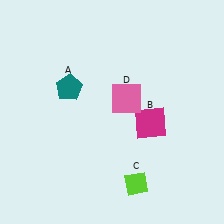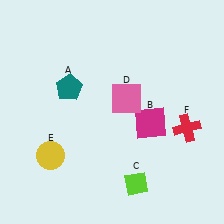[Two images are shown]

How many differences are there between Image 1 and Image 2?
There are 2 differences between the two images.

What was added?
A yellow circle (E), a red cross (F) were added in Image 2.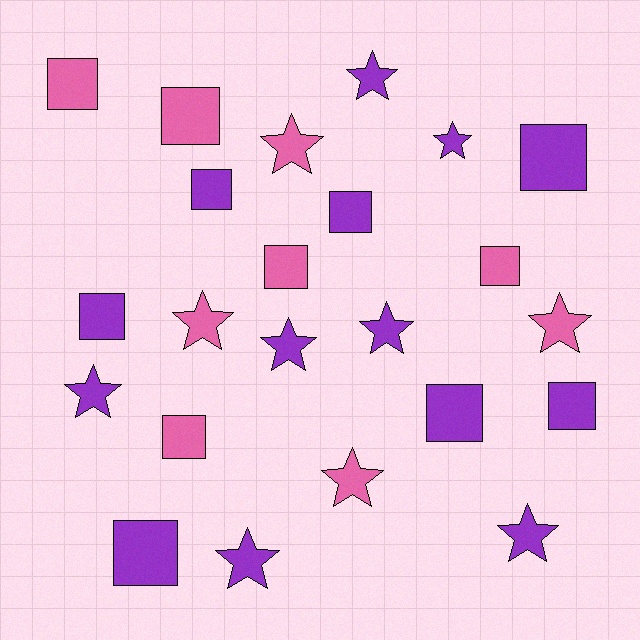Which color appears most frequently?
Purple, with 14 objects.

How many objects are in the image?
There are 23 objects.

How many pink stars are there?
There are 4 pink stars.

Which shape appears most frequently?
Square, with 12 objects.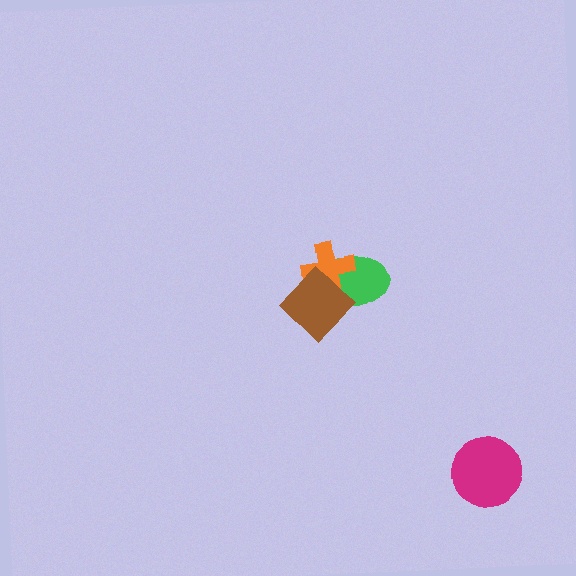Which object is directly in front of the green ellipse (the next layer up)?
The orange cross is directly in front of the green ellipse.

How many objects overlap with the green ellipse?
2 objects overlap with the green ellipse.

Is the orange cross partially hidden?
Yes, it is partially covered by another shape.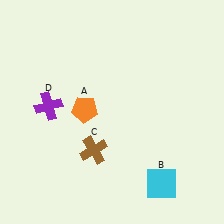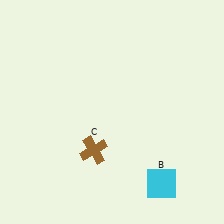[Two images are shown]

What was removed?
The purple cross (D), the orange pentagon (A) were removed in Image 2.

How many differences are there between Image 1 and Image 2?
There are 2 differences between the two images.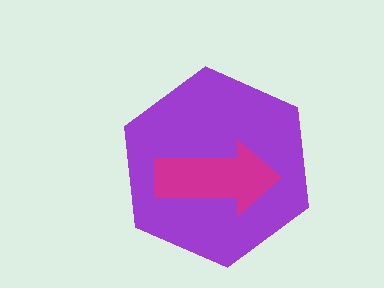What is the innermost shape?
The magenta arrow.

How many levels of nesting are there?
2.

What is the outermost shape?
The purple hexagon.